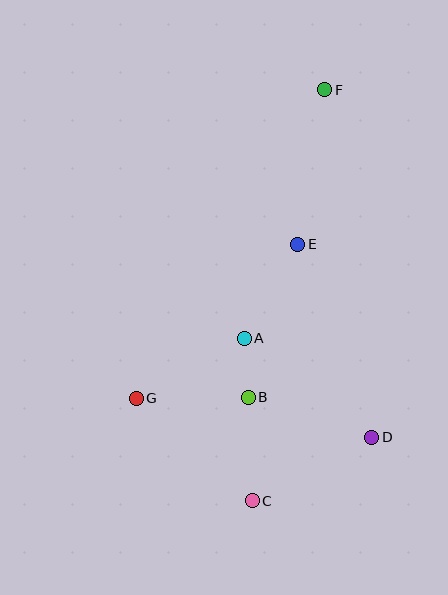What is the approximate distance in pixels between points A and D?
The distance between A and D is approximately 162 pixels.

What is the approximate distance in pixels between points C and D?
The distance between C and D is approximately 135 pixels.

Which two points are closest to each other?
Points A and B are closest to each other.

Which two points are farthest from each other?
Points C and F are farthest from each other.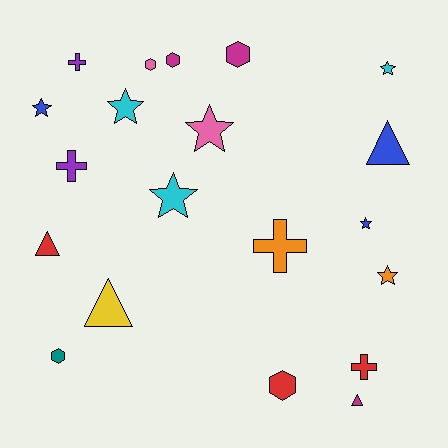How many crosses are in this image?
There are 4 crosses.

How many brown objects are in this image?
There are no brown objects.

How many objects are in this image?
There are 20 objects.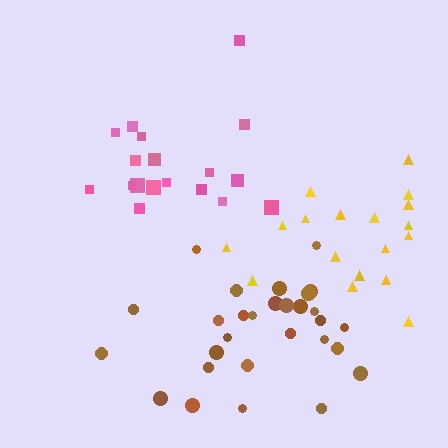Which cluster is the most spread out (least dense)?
Yellow.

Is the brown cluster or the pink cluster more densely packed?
Pink.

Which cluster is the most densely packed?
Pink.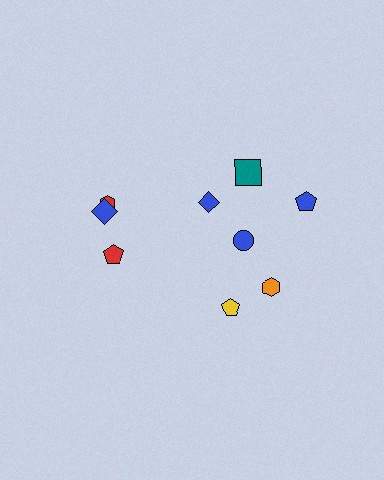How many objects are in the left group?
There are 3 objects.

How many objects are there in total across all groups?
There are 9 objects.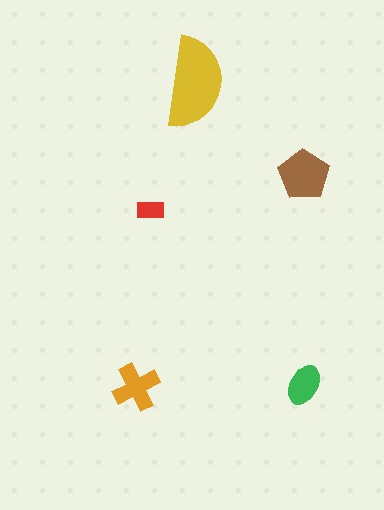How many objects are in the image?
There are 5 objects in the image.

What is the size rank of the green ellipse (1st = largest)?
4th.